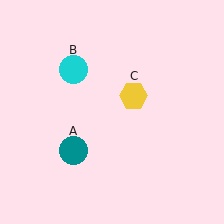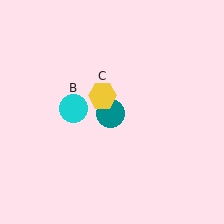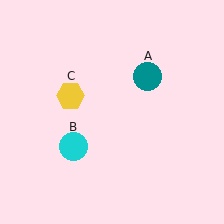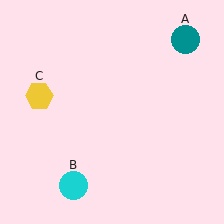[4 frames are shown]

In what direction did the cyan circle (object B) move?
The cyan circle (object B) moved down.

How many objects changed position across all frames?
3 objects changed position: teal circle (object A), cyan circle (object B), yellow hexagon (object C).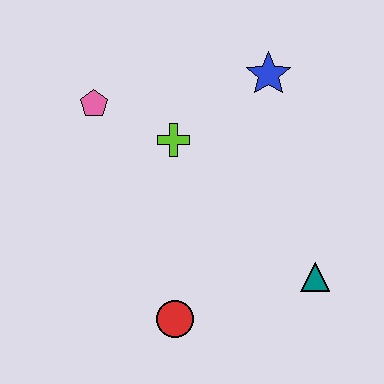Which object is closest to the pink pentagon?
The lime cross is closest to the pink pentagon.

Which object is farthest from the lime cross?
The teal triangle is farthest from the lime cross.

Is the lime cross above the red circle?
Yes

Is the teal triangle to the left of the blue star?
No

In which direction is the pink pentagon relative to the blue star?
The pink pentagon is to the left of the blue star.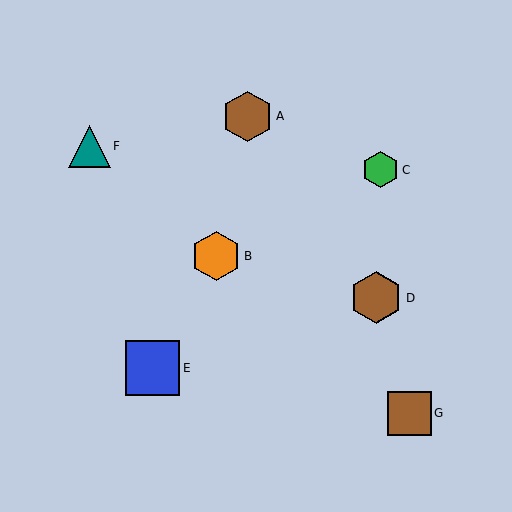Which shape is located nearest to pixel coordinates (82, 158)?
The teal triangle (labeled F) at (89, 146) is nearest to that location.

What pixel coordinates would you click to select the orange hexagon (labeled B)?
Click at (216, 256) to select the orange hexagon B.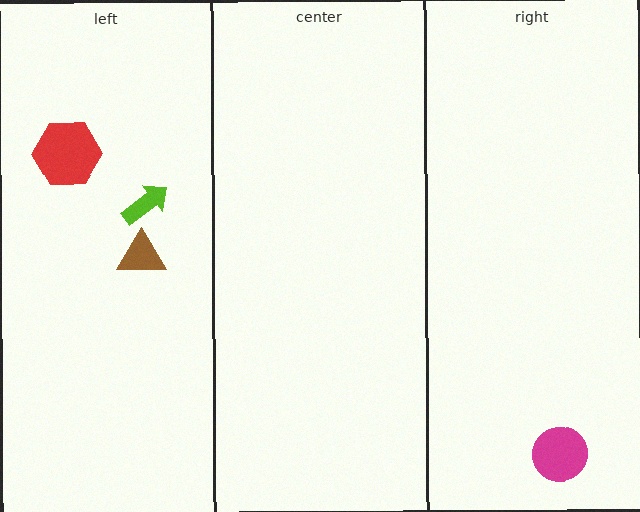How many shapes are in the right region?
1.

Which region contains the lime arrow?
The left region.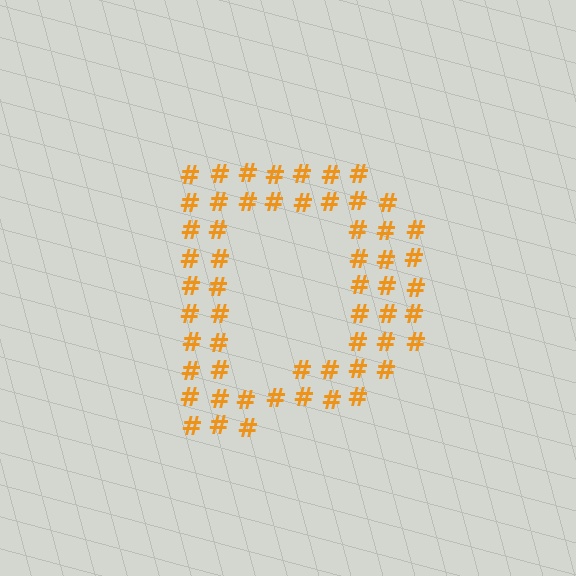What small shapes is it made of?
It is made of small hash symbols.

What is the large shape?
The large shape is the letter D.